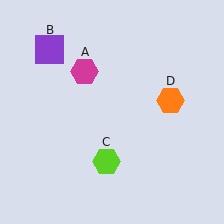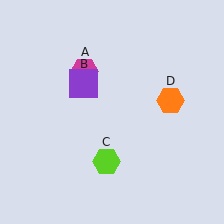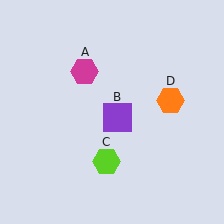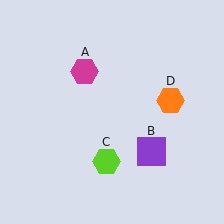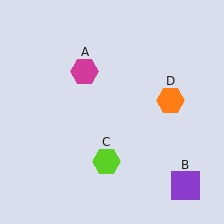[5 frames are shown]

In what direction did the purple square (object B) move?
The purple square (object B) moved down and to the right.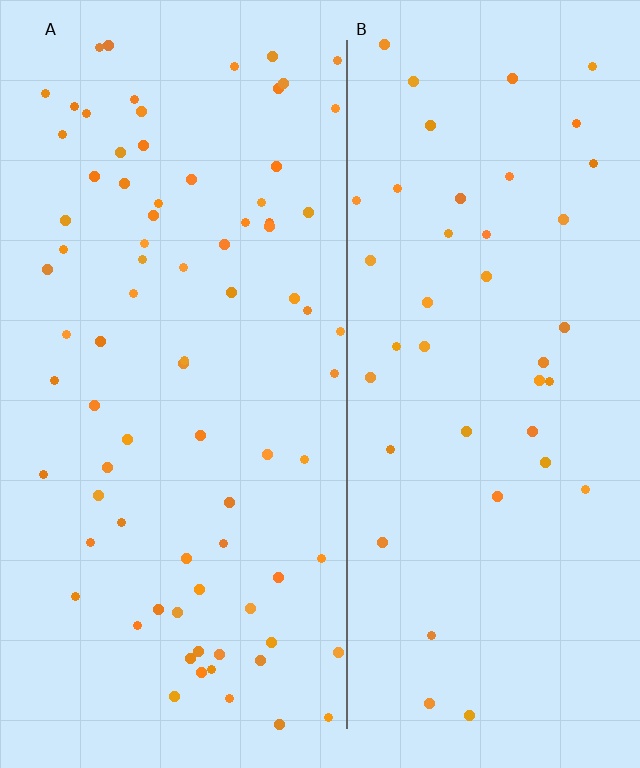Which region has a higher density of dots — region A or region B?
A (the left).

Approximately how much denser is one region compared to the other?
Approximately 1.9× — region A over region B.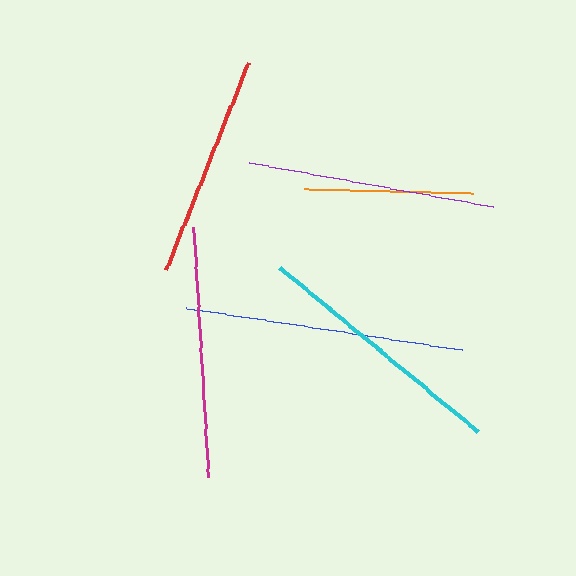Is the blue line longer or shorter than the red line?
The blue line is longer than the red line.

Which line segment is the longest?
The blue line is the longest at approximately 278 pixels.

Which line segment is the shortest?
The orange line is the shortest at approximately 169 pixels.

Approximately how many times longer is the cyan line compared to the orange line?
The cyan line is approximately 1.5 times the length of the orange line.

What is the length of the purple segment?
The purple segment is approximately 248 pixels long.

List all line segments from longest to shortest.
From longest to shortest: blue, cyan, magenta, purple, red, orange.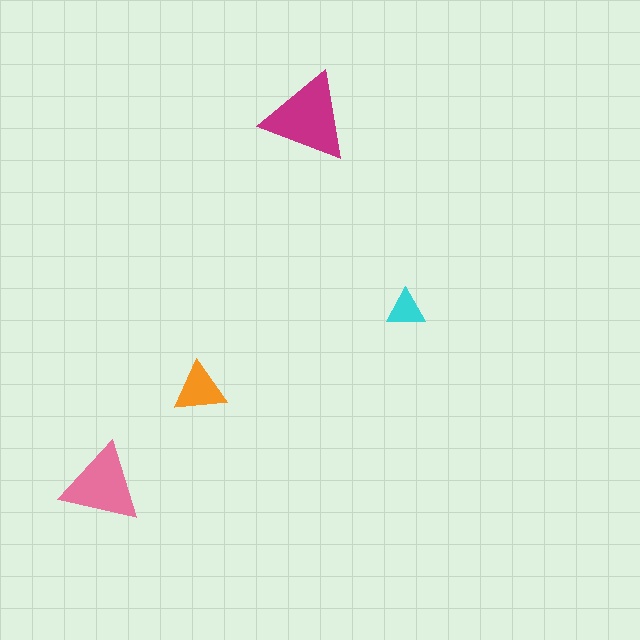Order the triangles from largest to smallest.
the magenta one, the pink one, the orange one, the cyan one.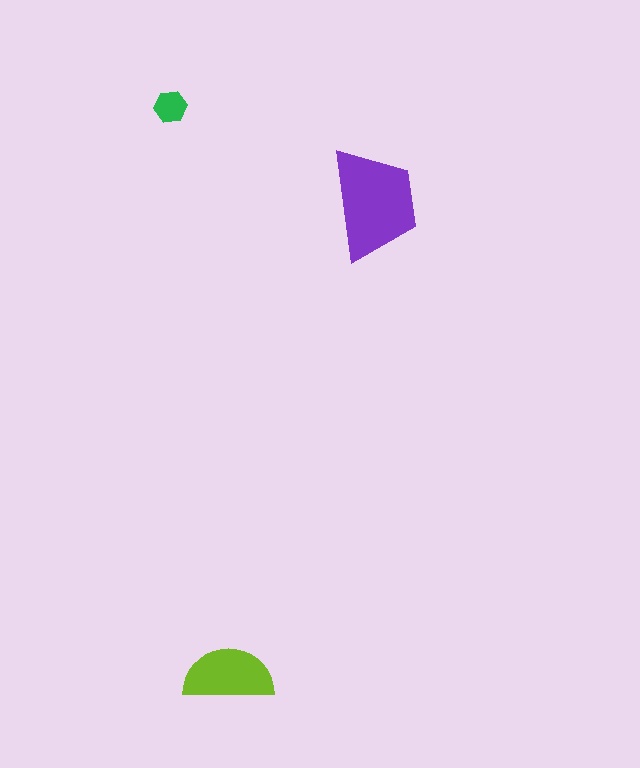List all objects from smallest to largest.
The green hexagon, the lime semicircle, the purple trapezoid.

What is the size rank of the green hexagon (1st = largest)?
3rd.